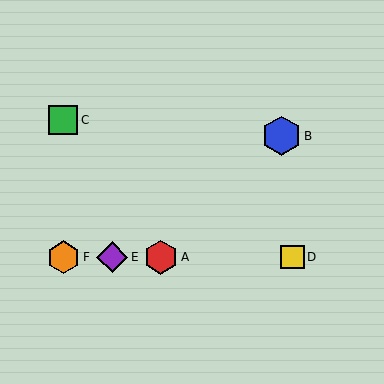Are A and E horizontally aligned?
Yes, both are at y≈257.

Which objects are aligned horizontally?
Objects A, D, E, F are aligned horizontally.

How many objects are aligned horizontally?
4 objects (A, D, E, F) are aligned horizontally.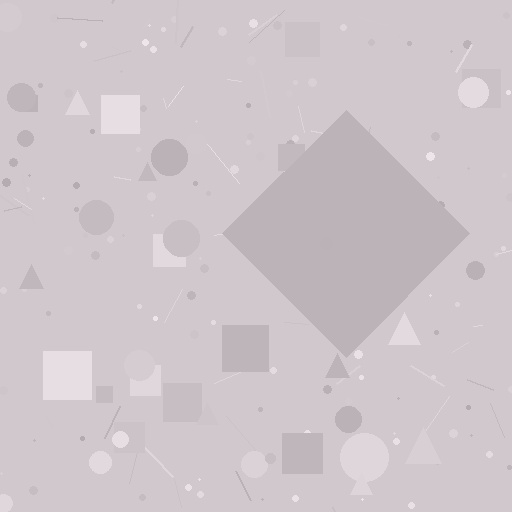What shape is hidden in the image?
A diamond is hidden in the image.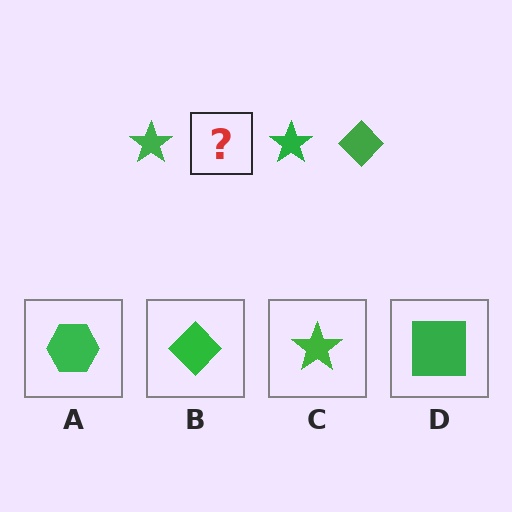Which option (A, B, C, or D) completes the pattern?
B.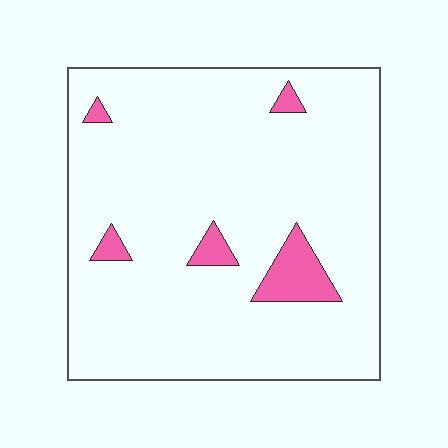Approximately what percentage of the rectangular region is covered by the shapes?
Approximately 5%.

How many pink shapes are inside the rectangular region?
5.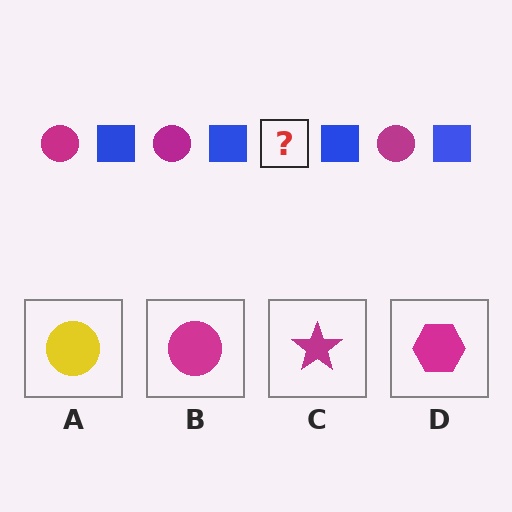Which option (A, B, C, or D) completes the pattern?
B.